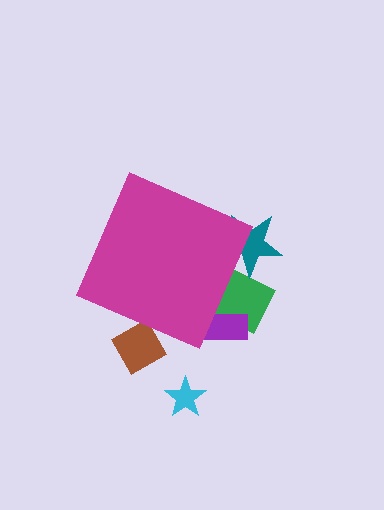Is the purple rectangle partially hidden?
Yes, the purple rectangle is partially hidden behind the magenta diamond.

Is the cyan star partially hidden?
No, the cyan star is fully visible.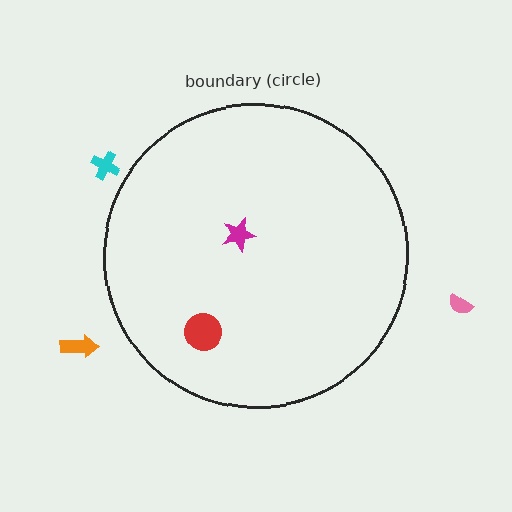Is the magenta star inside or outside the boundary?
Inside.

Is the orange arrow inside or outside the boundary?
Outside.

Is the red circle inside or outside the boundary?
Inside.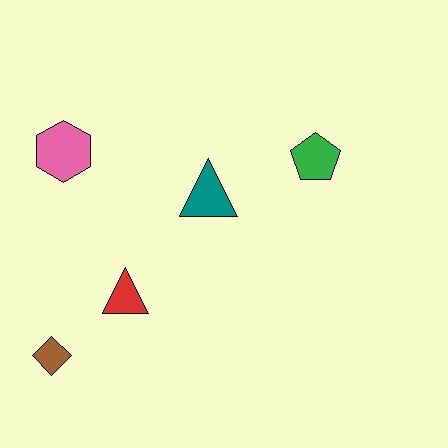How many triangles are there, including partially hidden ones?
There are 2 triangles.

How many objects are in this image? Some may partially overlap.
There are 5 objects.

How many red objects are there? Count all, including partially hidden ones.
There is 1 red object.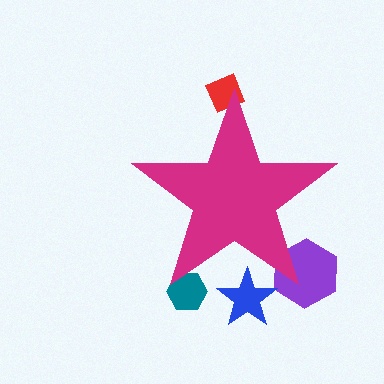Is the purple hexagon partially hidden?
Yes, the purple hexagon is partially hidden behind the magenta star.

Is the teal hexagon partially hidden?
Yes, the teal hexagon is partially hidden behind the magenta star.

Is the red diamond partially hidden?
Yes, the red diamond is partially hidden behind the magenta star.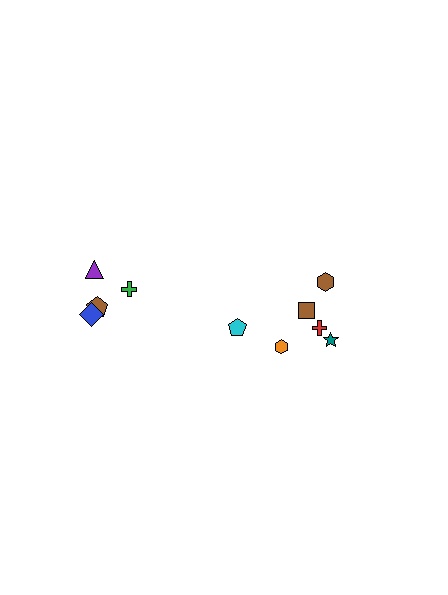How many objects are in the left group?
There are 4 objects.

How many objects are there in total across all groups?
There are 10 objects.